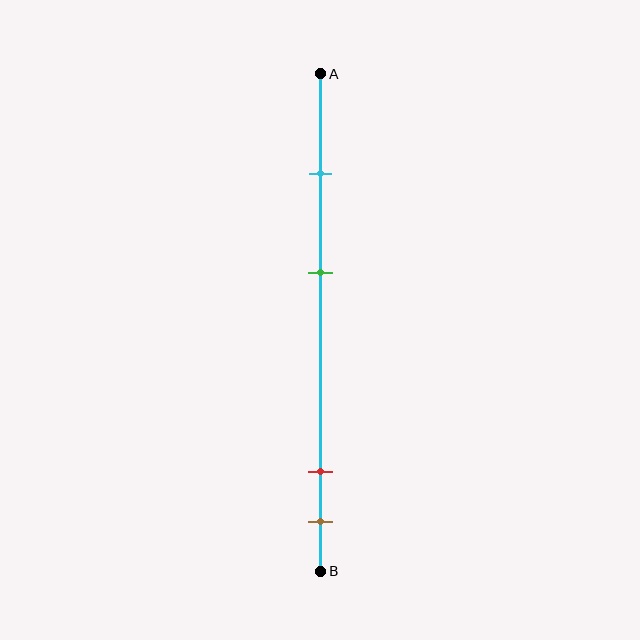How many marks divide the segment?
There are 4 marks dividing the segment.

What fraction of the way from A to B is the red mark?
The red mark is approximately 80% (0.8) of the way from A to B.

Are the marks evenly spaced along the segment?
No, the marks are not evenly spaced.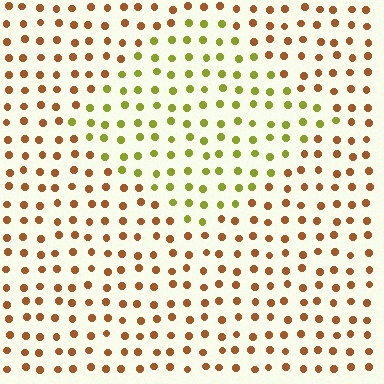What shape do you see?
I see a diamond.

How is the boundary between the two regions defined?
The boundary is defined purely by a slight shift in hue (about 50 degrees). Spacing, size, and orientation are identical on both sides.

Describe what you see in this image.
The image is filled with small brown elements in a uniform arrangement. A diamond-shaped region is visible where the elements are tinted to a slightly different hue, forming a subtle color boundary.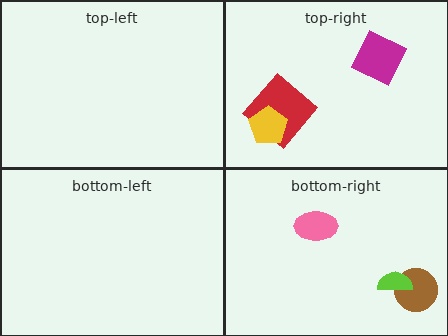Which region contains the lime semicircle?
The bottom-right region.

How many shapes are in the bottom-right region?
3.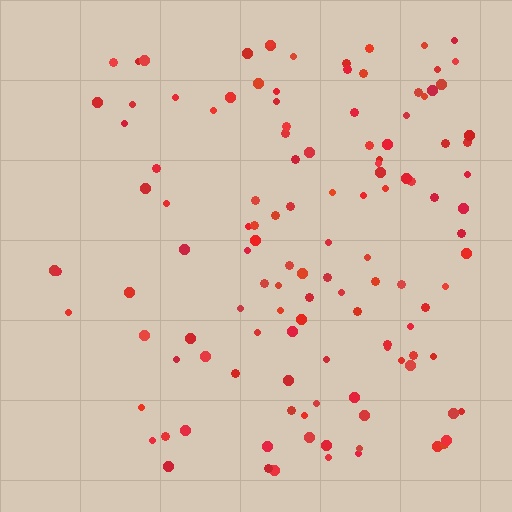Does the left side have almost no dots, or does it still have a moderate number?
Still a moderate number, just noticeably fewer than the right.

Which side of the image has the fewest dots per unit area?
The left.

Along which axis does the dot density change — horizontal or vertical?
Horizontal.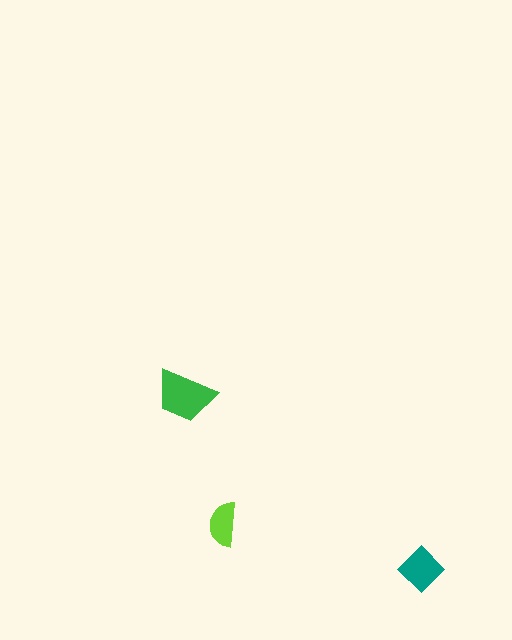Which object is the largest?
The green trapezoid.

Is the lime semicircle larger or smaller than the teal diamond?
Smaller.